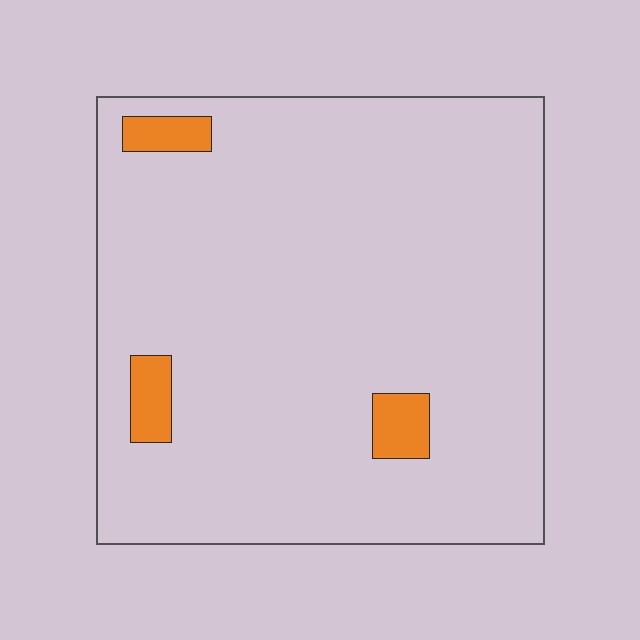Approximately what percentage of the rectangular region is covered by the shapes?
Approximately 5%.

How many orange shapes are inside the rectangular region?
3.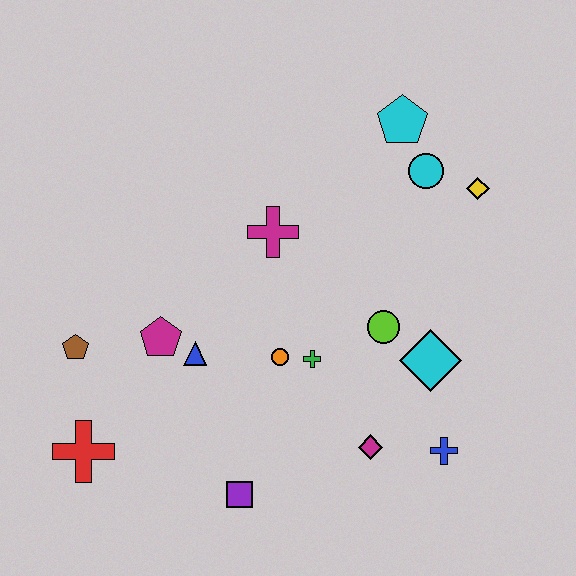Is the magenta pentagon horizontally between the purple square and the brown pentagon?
Yes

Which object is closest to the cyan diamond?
The lime circle is closest to the cyan diamond.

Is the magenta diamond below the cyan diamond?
Yes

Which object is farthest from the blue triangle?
The yellow diamond is farthest from the blue triangle.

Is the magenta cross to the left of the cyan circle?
Yes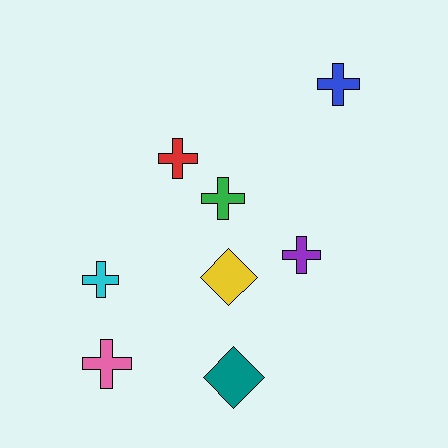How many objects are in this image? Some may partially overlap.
There are 8 objects.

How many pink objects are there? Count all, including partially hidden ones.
There is 1 pink object.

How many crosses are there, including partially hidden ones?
There are 6 crosses.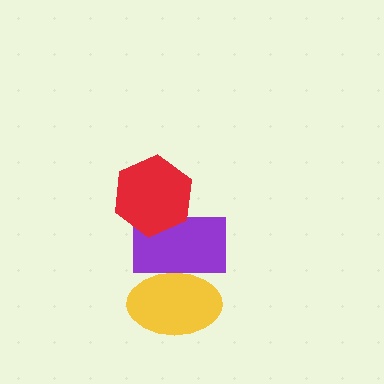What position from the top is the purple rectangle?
The purple rectangle is 2nd from the top.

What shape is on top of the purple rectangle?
The red hexagon is on top of the purple rectangle.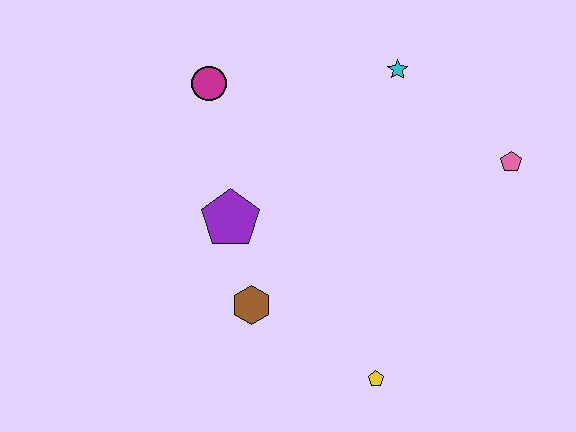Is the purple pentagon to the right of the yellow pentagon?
No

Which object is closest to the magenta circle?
The purple pentagon is closest to the magenta circle.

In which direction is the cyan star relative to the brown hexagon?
The cyan star is above the brown hexagon.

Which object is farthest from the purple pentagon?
The pink pentagon is farthest from the purple pentagon.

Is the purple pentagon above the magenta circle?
No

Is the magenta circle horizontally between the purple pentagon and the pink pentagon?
No